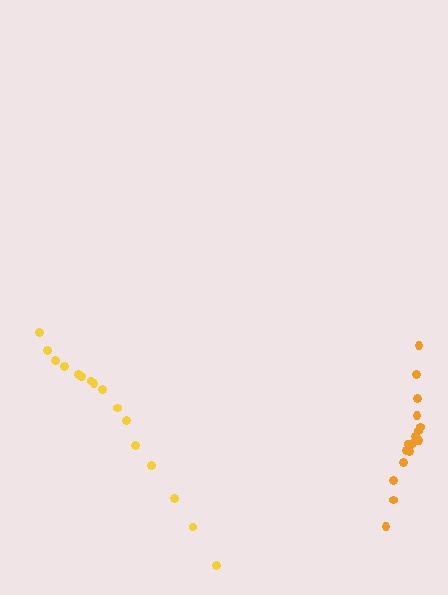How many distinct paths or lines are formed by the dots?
There are 2 distinct paths.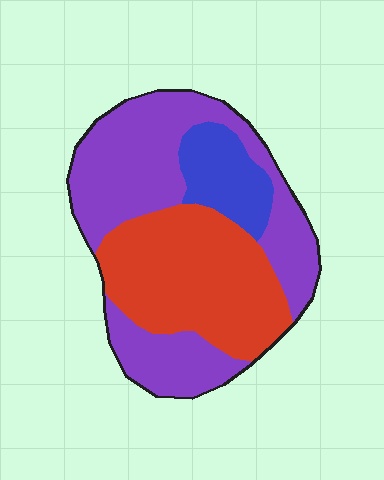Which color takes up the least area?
Blue, at roughly 15%.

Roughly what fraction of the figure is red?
Red takes up between a third and a half of the figure.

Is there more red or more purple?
Purple.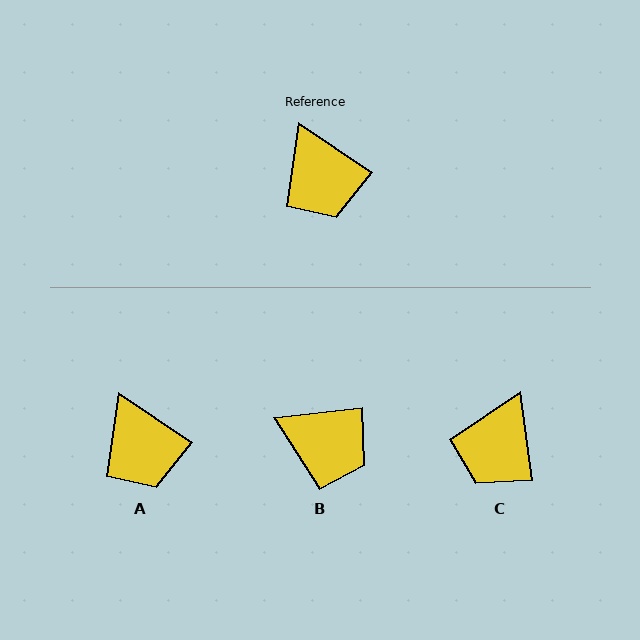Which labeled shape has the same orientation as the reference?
A.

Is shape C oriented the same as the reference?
No, it is off by about 48 degrees.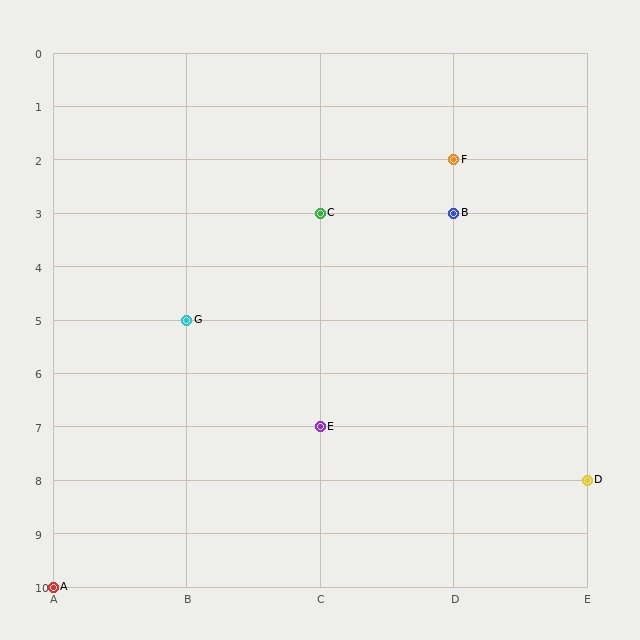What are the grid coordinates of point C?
Point C is at grid coordinates (C, 3).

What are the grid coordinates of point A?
Point A is at grid coordinates (A, 10).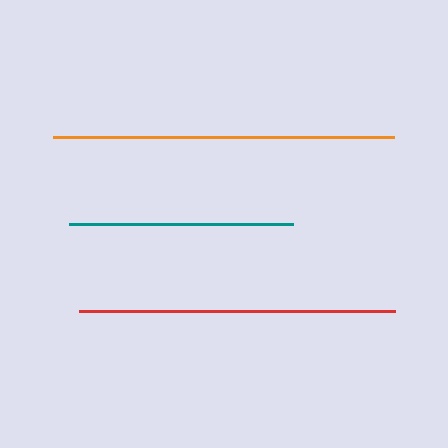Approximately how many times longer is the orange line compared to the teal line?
The orange line is approximately 1.5 times the length of the teal line.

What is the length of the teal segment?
The teal segment is approximately 224 pixels long.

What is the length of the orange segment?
The orange segment is approximately 341 pixels long.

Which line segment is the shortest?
The teal line is the shortest at approximately 224 pixels.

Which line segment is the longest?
The orange line is the longest at approximately 341 pixels.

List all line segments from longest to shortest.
From longest to shortest: orange, red, teal.